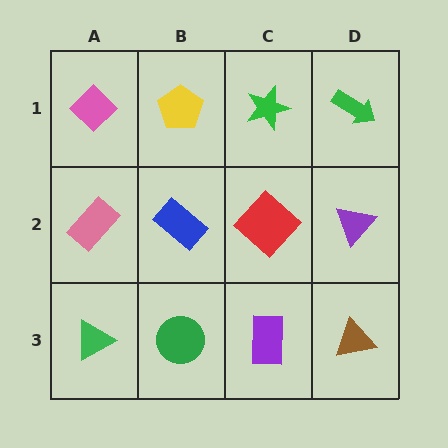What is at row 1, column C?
A green star.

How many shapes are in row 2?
4 shapes.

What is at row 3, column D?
A brown triangle.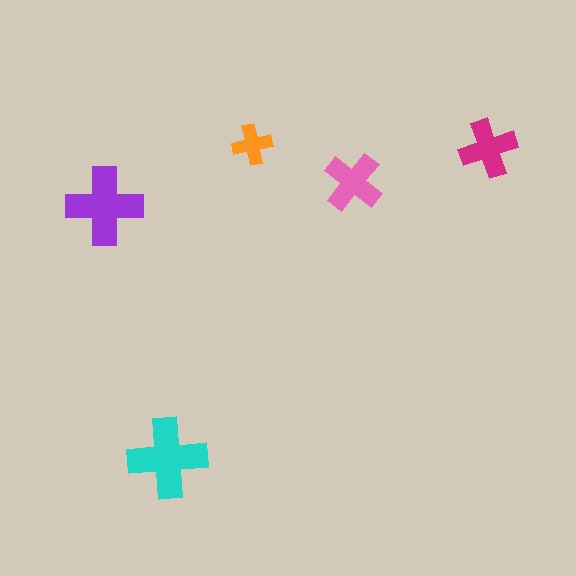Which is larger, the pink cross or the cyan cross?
The cyan one.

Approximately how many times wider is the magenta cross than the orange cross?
About 1.5 times wider.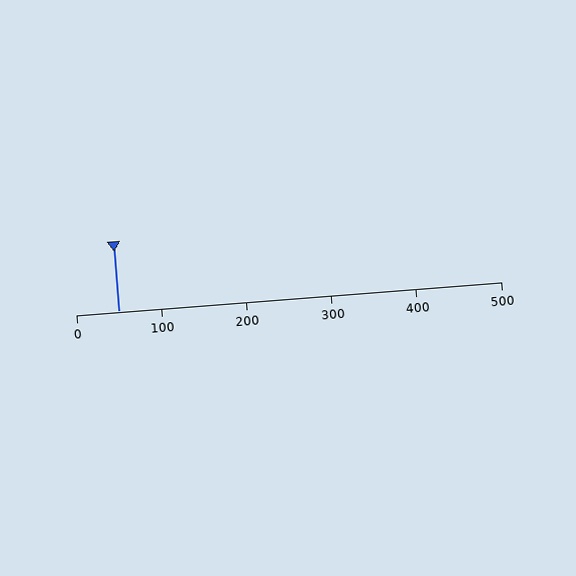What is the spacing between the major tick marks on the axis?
The major ticks are spaced 100 apart.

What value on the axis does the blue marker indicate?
The marker indicates approximately 50.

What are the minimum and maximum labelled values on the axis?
The axis runs from 0 to 500.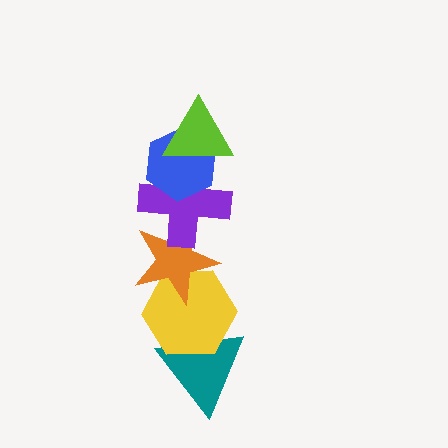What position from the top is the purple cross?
The purple cross is 3rd from the top.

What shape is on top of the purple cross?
The blue hexagon is on top of the purple cross.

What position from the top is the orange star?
The orange star is 4th from the top.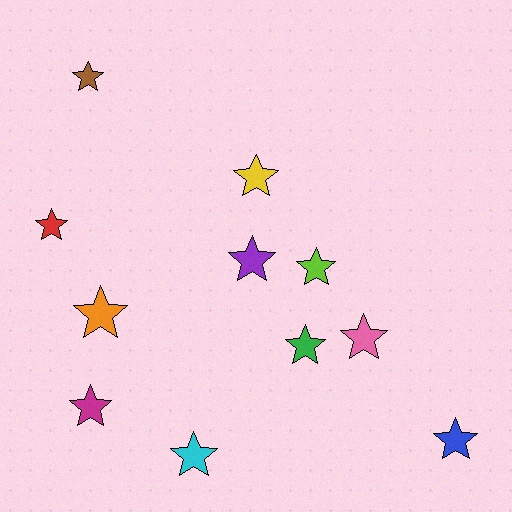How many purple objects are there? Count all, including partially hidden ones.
There is 1 purple object.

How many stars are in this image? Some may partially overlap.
There are 11 stars.